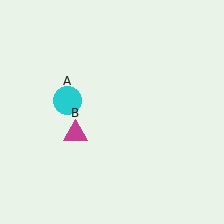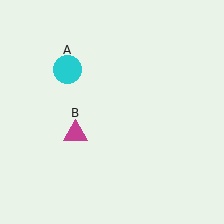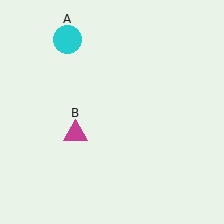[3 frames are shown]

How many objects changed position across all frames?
1 object changed position: cyan circle (object A).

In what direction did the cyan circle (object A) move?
The cyan circle (object A) moved up.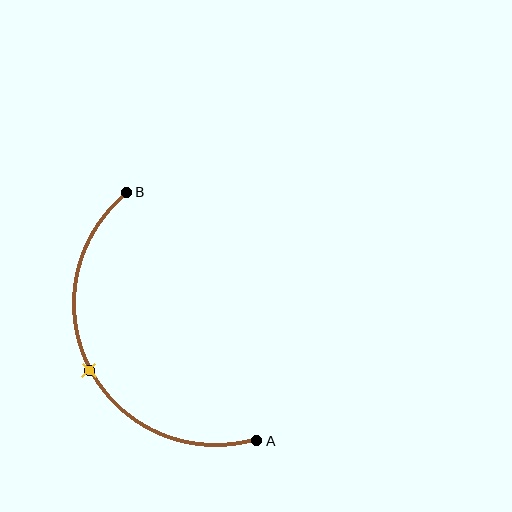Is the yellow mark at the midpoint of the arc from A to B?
Yes. The yellow mark lies on the arc at equal arc-length from both A and B — it is the arc midpoint.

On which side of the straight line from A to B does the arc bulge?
The arc bulges to the left of the straight line connecting A and B.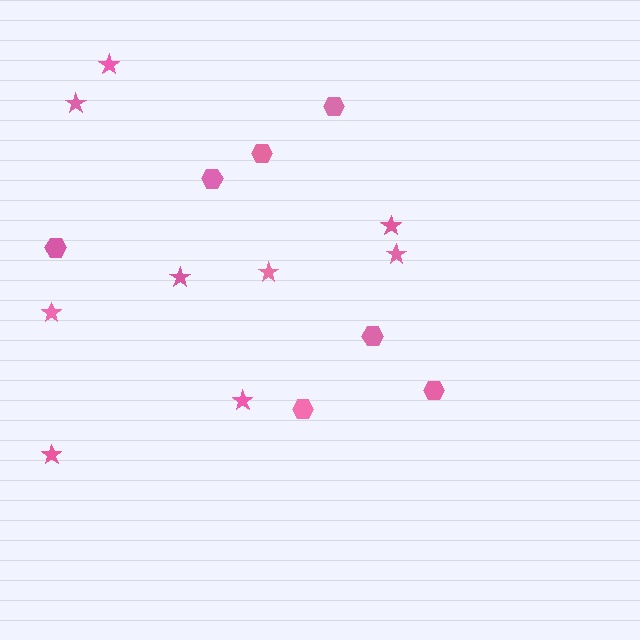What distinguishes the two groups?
There are 2 groups: one group of stars (9) and one group of hexagons (7).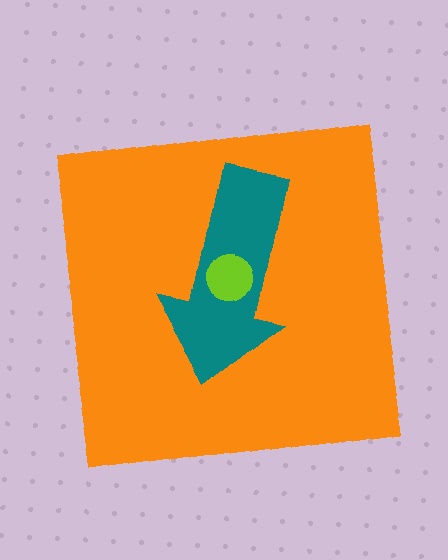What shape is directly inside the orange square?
The teal arrow.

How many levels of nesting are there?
3.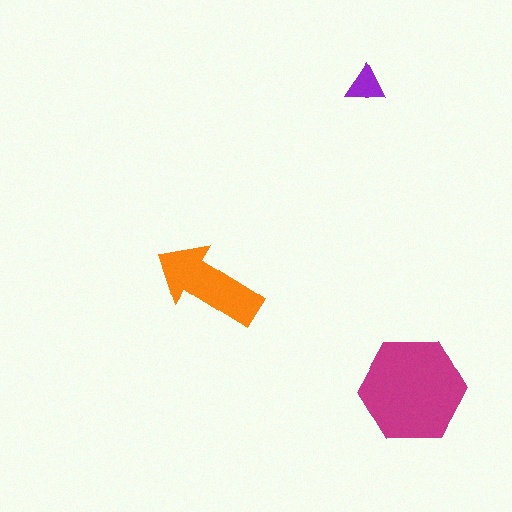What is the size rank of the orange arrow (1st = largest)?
2nd.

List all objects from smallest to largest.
The purple triangle, the orange arrow, the magenta hexagon.